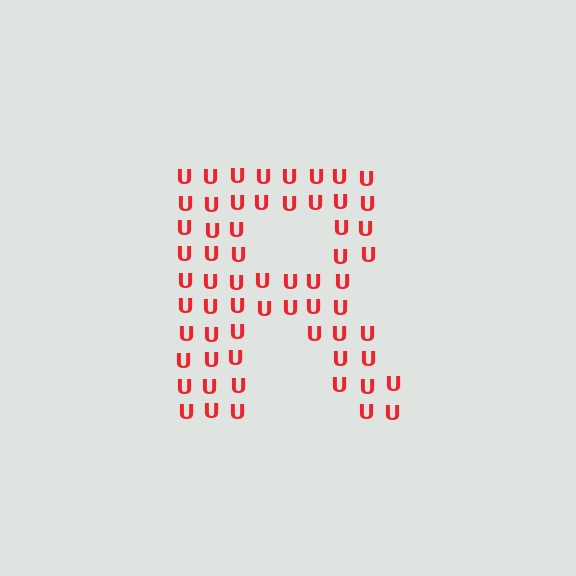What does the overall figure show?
The overall figure shows the letter R.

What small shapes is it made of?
It is made of small letter U's.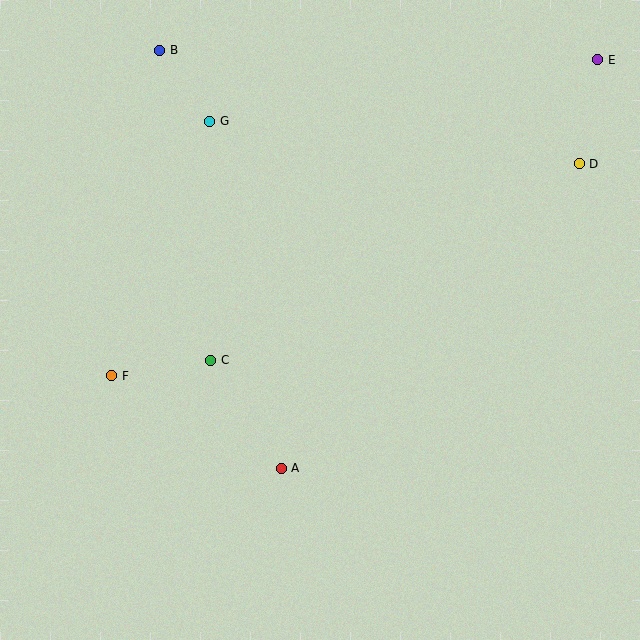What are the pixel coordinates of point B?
Point B is at (160, 50).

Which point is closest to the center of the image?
Point C at (210, 360) is closest to the center.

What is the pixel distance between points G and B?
The distance between G and B is 87 pixels.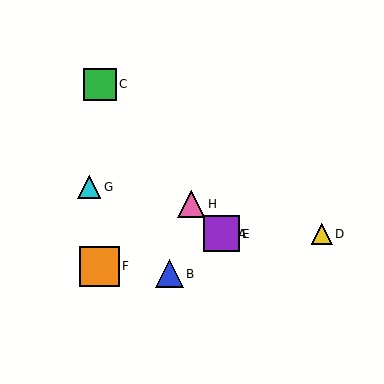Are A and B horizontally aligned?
No, A is at y≈234 and B is at y≈274.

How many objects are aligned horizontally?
3 objects (A, D, E) are aligned horizontally.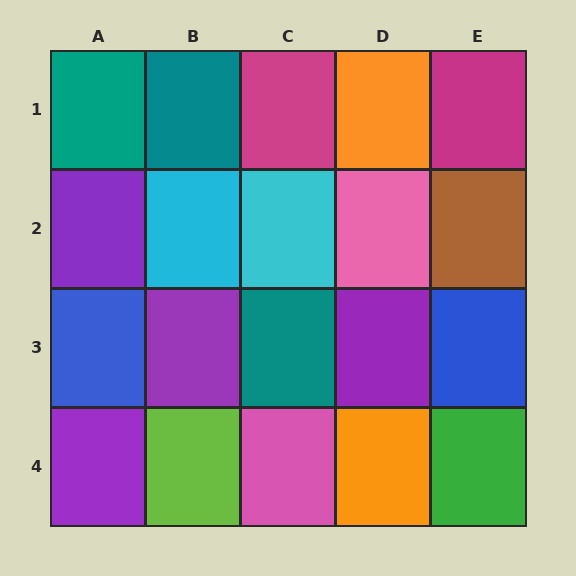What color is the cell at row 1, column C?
Magenta.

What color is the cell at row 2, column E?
Brown.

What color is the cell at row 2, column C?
Cyan.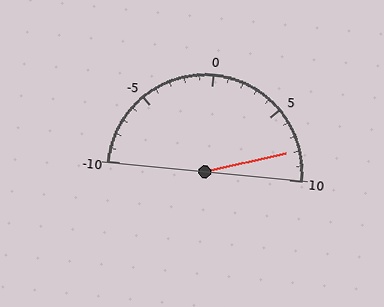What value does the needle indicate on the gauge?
The needle indicates approximately 8.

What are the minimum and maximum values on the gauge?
The gauge ranges from -10 to 10.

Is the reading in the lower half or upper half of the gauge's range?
The reading is in the upper half of the range (-10 to 10).